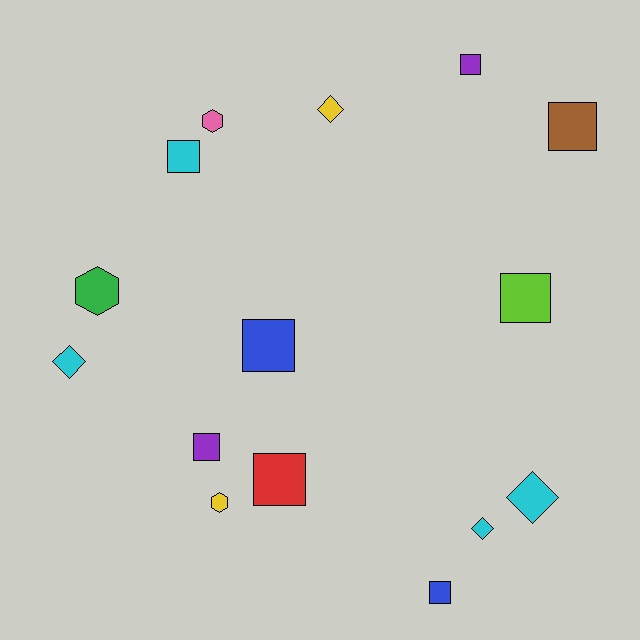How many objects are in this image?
There are 15 objects.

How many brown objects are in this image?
There is 1 brown object.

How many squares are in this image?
There are 8 squares.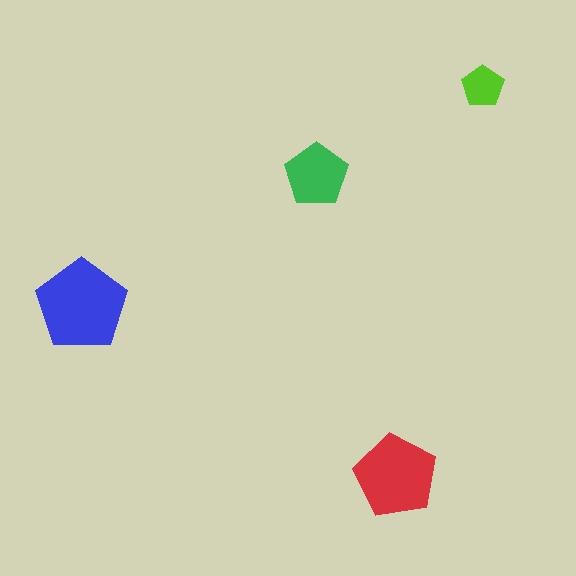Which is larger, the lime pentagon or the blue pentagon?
The blue one.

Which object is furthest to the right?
The lime pentagon is rightmost.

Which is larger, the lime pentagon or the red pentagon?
The red one.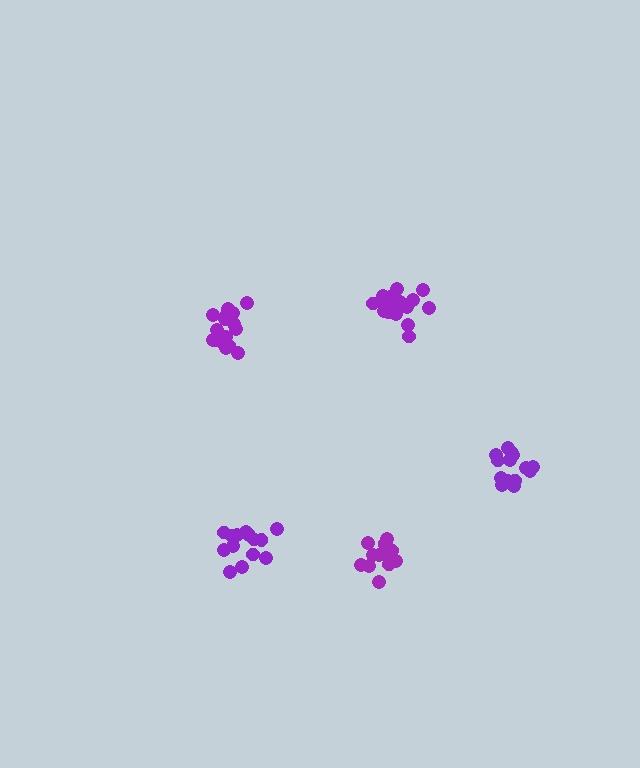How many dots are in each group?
Group 1: 14 dots, Group 2: 16 dots, Group 3: 16 dots, Group 4: 14 dots, Group 5: 16 dots (76 total).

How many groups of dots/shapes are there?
There are 5 groups.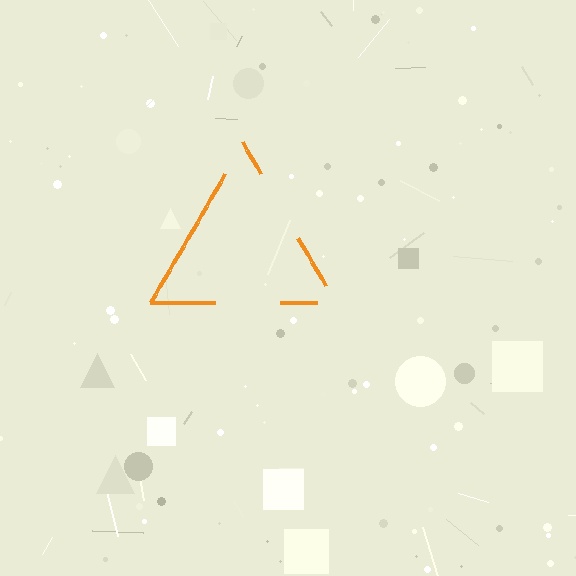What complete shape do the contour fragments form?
The contour fragments form a triangle.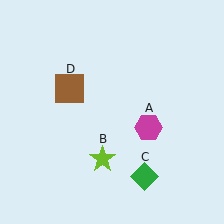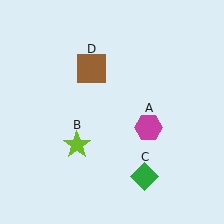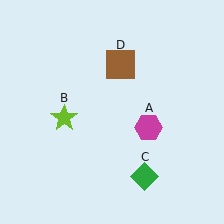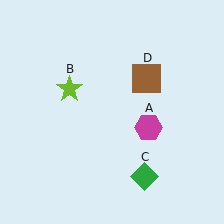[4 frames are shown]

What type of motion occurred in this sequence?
The lime star (object B), brown square (object D) rotated clockwise around the center of the scene.